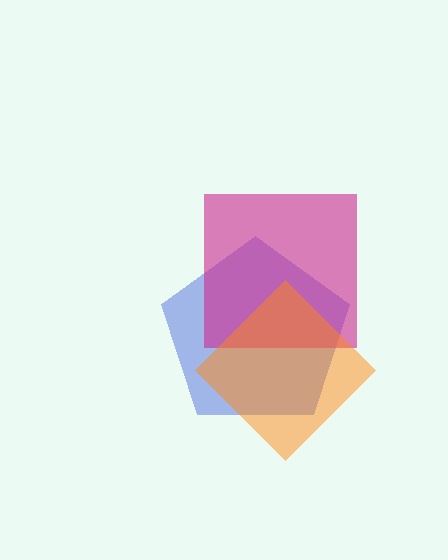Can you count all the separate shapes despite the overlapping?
Yes, there are 3 separate shapes.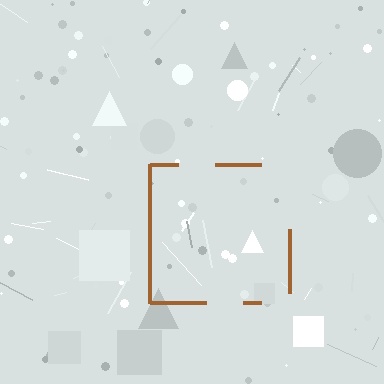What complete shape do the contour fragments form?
The contour fragments form a square.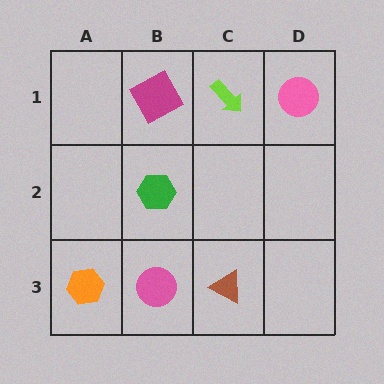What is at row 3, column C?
A brown triangle.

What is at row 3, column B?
A pink circle.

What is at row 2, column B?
A green hexagon.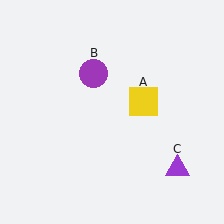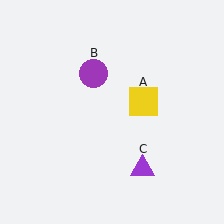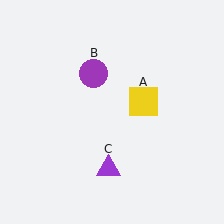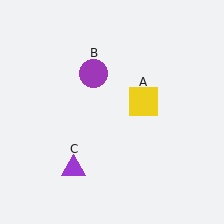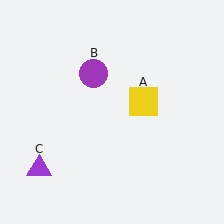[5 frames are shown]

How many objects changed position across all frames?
1 object changed position: purple triangle (object C).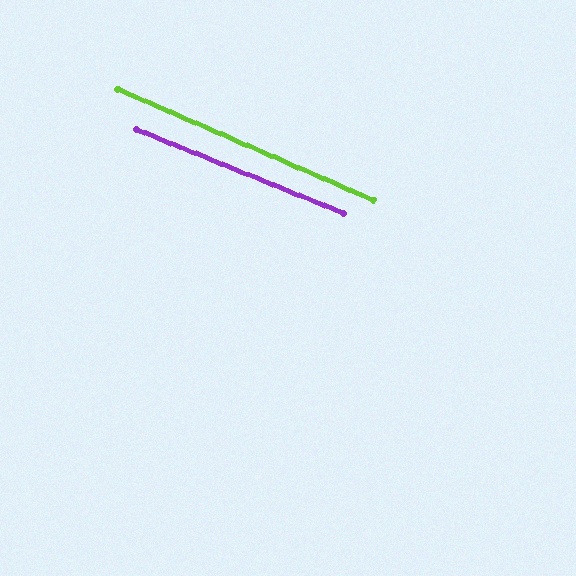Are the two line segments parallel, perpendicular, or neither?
Parallel — their directions differ by only 1.7°.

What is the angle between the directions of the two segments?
Approximately 2 degrees.